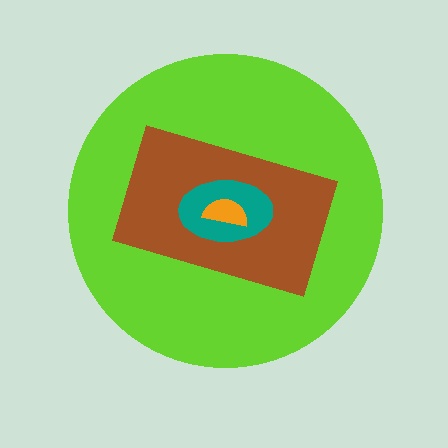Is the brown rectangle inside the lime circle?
Yes.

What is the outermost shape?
The lime circle.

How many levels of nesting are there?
4.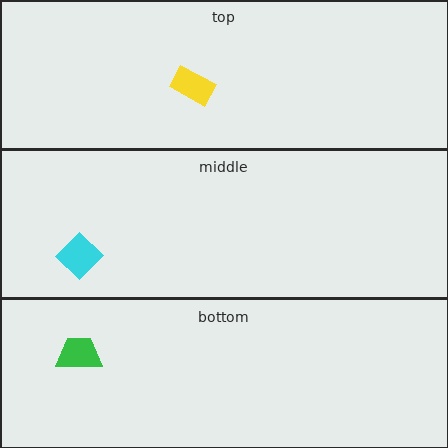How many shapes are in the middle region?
1.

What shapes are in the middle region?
The cyan diamond.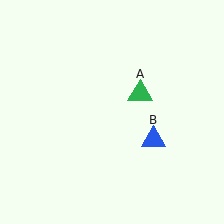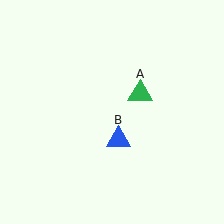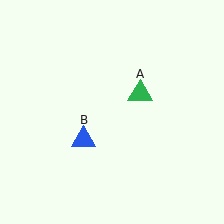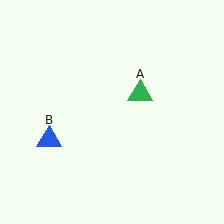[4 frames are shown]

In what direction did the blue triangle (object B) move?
The blue triangle (object B) moved left.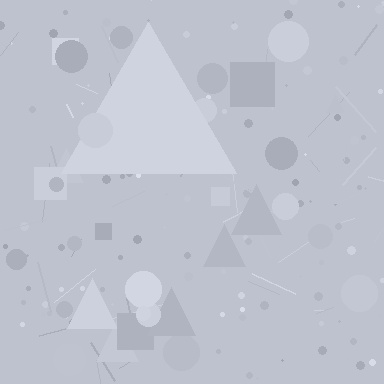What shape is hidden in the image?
A triangle is hidden in the image.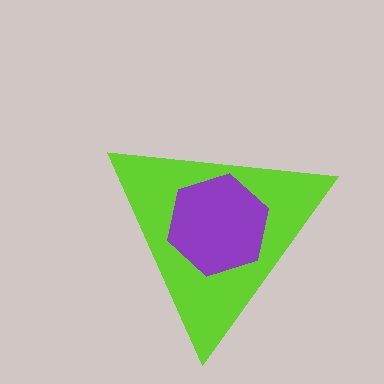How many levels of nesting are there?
2.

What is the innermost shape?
The purple hexagon.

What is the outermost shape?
The lime triangle.